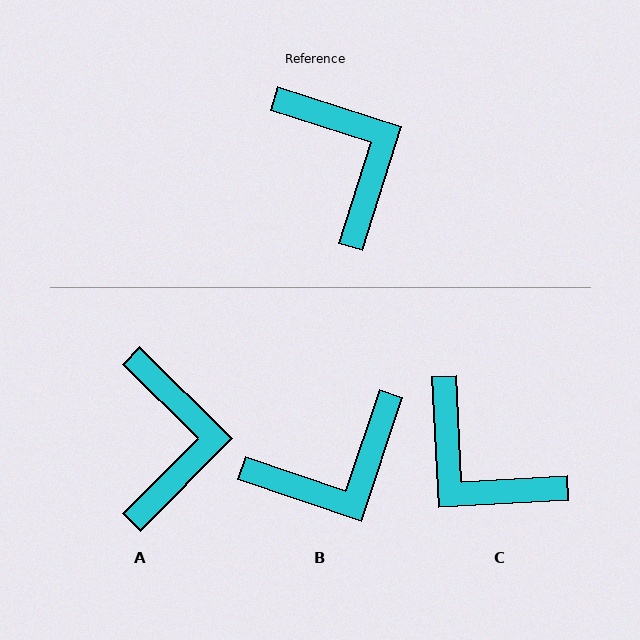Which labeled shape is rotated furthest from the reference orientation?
C, about 160 degrees away.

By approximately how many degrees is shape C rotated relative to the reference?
Approximately 160 degrees clockwise.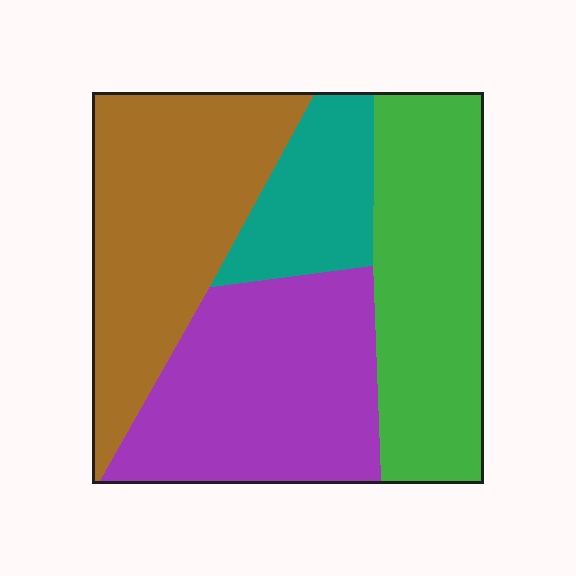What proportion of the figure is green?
Green covers roughly 30% of the figure.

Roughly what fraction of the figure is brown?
Brown covers 30% of the figure.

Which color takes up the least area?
Teal, at roughly 15%.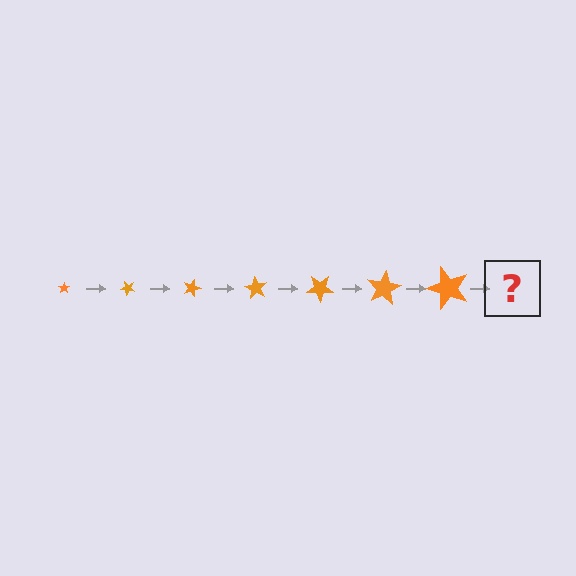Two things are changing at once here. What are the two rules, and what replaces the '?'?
The two rules are that the star grows larger each step and it rotates 45 degrees each step. The '?' should be a star, larger than the previous one and rotated 315 degrees from the start.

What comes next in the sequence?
The next element should be a star, larger than the previous one and rotated 315 degrees from the start.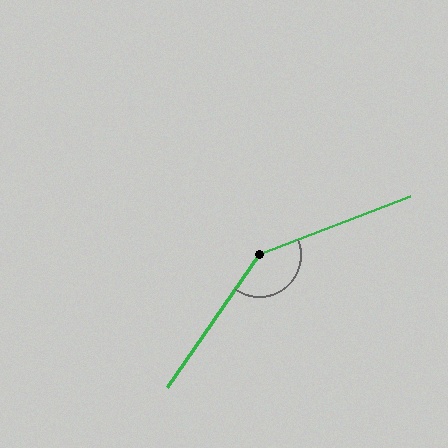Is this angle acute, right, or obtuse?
It is obtuse.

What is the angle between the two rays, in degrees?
Approximately 146 degrees.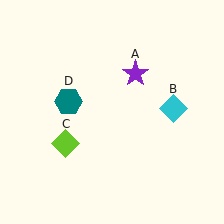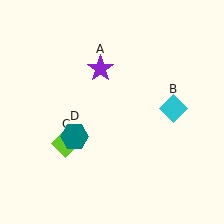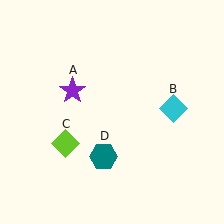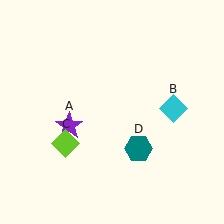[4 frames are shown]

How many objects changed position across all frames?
2 objects changed position: purple star (object A), teal hexagon (object D).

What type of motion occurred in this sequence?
The purple star (object A), teal hexagon (object D) rotated counterclockwise around the center of the scene.